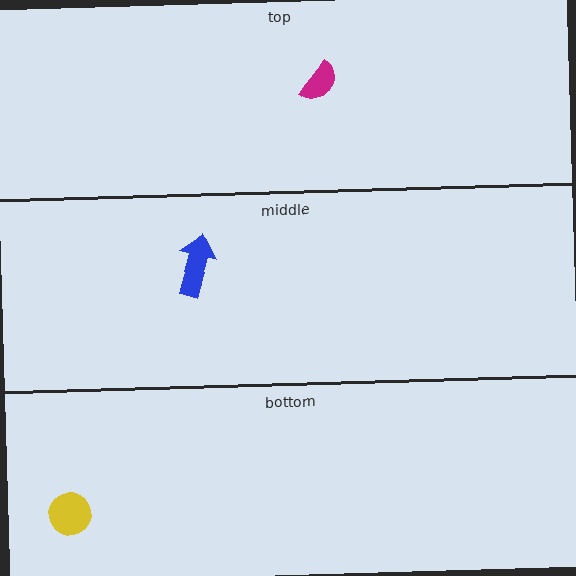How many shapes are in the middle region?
1.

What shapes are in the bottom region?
The yellow circle.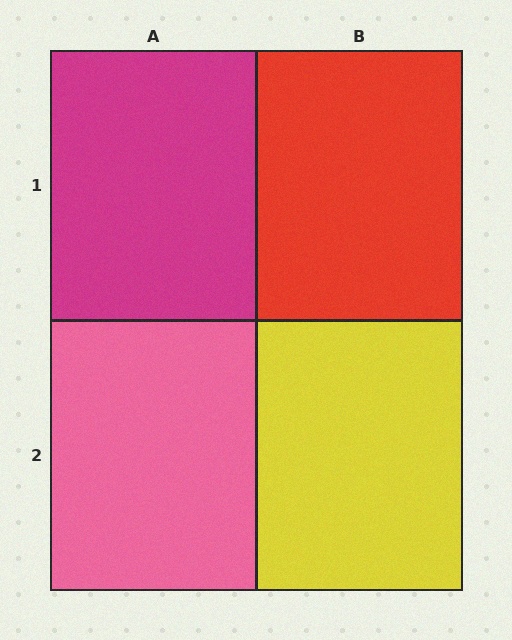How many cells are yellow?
1 cell is yellow.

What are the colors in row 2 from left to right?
Pink, yellow.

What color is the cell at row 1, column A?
Magenta.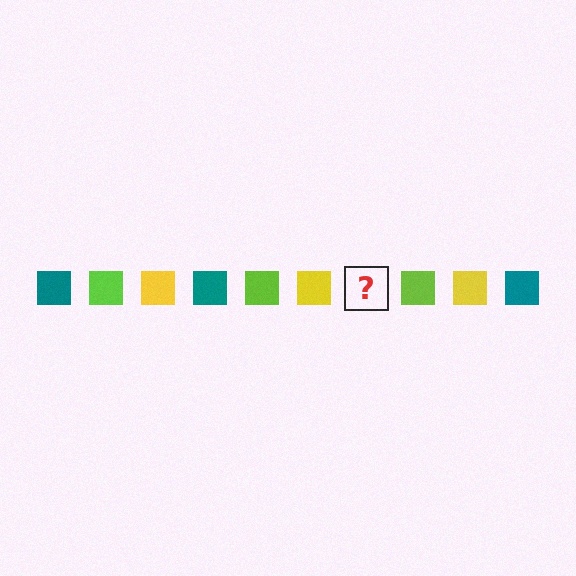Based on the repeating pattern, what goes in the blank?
The blank should be a teal square.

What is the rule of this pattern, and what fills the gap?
The rule is that the pattern cycles through teal, lime, yellow squares. The gap should be filled with a teal square.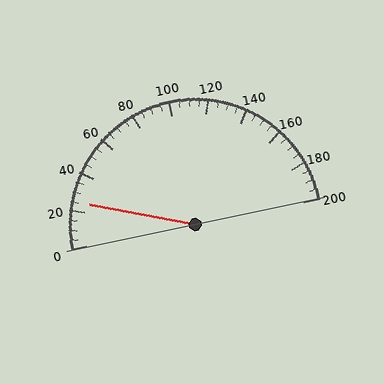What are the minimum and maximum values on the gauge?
The gauge ranges from 0 to 200.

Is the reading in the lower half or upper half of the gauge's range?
The reading is in the lower half of the range (0 to 200).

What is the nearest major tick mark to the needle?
The nearest major tick mark is 20.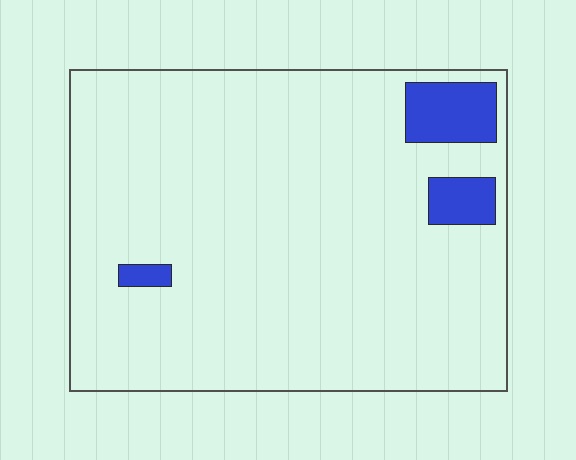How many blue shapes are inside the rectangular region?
3.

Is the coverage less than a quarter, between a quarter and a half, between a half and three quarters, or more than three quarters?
Less than a quarter.